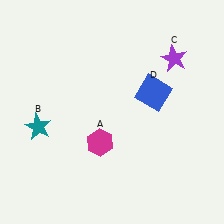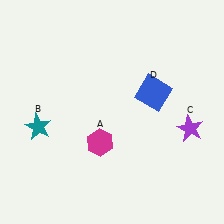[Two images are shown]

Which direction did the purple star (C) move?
The purple star (C) moved down.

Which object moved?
The purple star (C) moved down.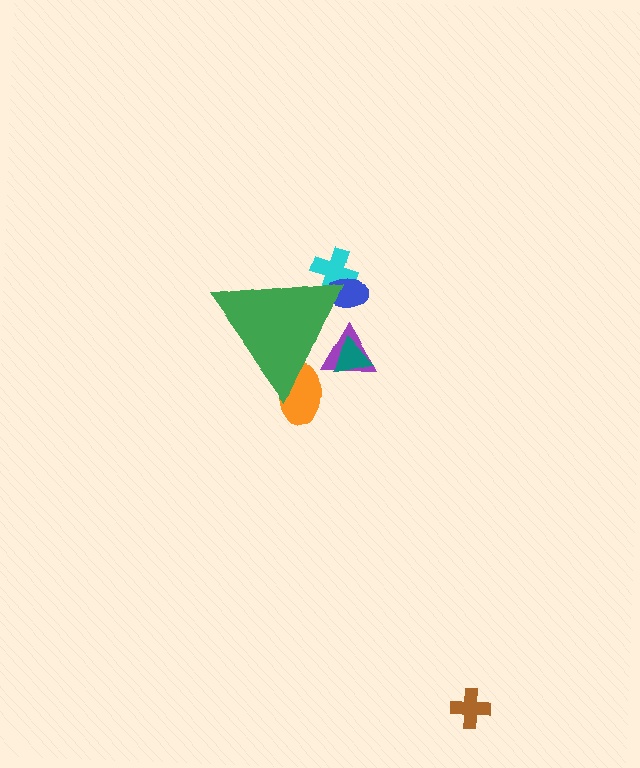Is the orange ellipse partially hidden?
Yes, the orange ellipse is partially hidden behind the green triangle.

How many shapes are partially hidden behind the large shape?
5 shapes are partially hidden.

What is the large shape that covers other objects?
A green triangle.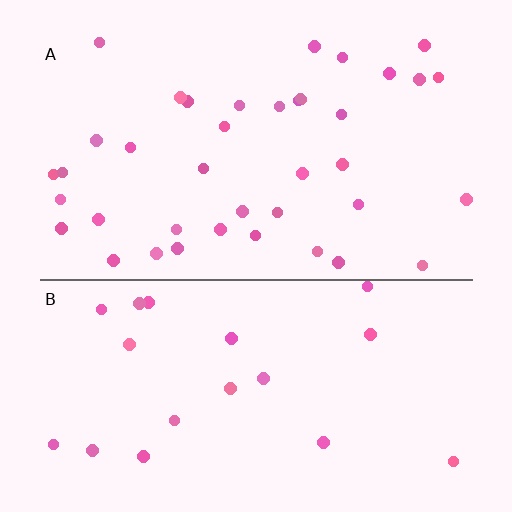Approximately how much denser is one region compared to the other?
Approximately 2.1× — region A over region B.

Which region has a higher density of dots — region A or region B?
A (the top).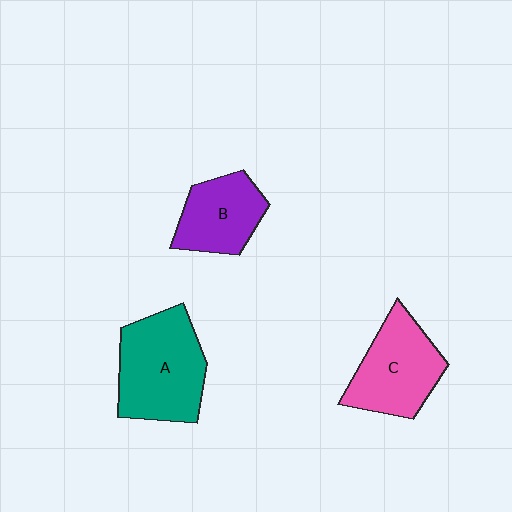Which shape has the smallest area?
Shape B (purple).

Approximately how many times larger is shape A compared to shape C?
Approximately 1.2 times.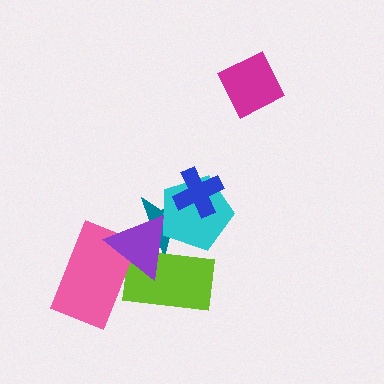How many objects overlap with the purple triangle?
4 objects overlap with the purple triangle.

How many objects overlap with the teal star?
4 objects overlap with the teal star.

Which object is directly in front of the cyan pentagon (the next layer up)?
The blue cross is directly in front of the cyan pentagon.